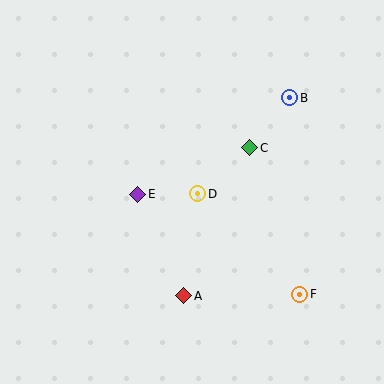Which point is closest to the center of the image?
Point D at (198, 194) is closest to the center.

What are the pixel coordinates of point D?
Point D is at (198, 194).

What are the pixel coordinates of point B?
Point B is at (290, 98).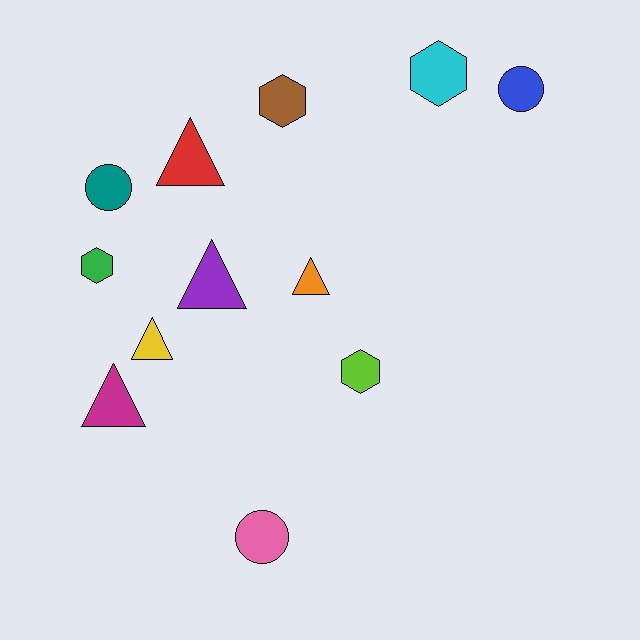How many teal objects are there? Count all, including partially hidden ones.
There is 1 teal object.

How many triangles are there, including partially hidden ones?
There are 5 triangles.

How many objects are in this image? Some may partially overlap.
There are 12 objects.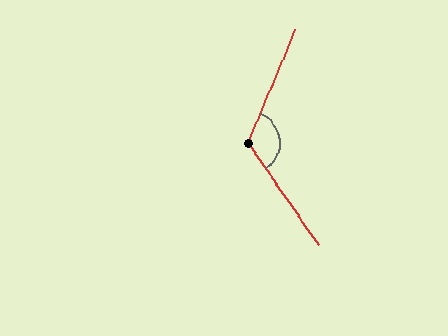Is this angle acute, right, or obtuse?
It is obtuse.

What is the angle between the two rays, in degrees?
Approximately 123 degrees.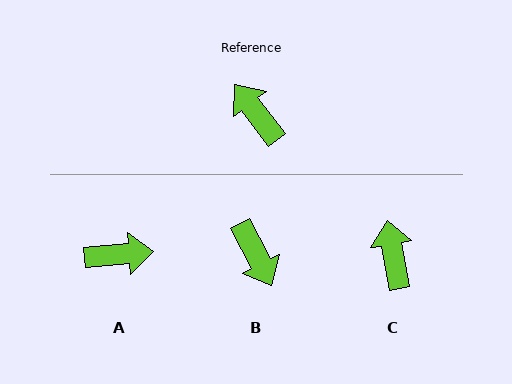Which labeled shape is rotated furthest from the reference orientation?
B, about 170 degrees away.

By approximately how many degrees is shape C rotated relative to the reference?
Approximately 27 degrees clockwise.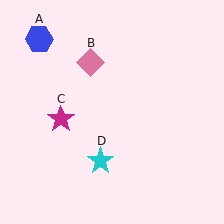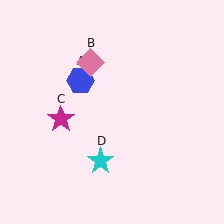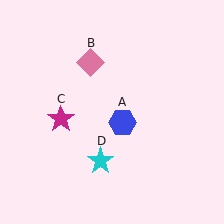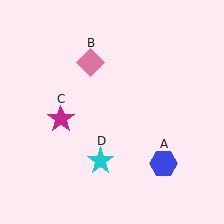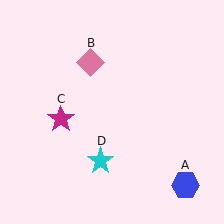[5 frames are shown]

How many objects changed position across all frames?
1 object changed position: blue hexagon (object A).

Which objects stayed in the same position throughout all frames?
Pink diamond (object B) and magenta star (object C) and cyan star (object D) remained stationary.